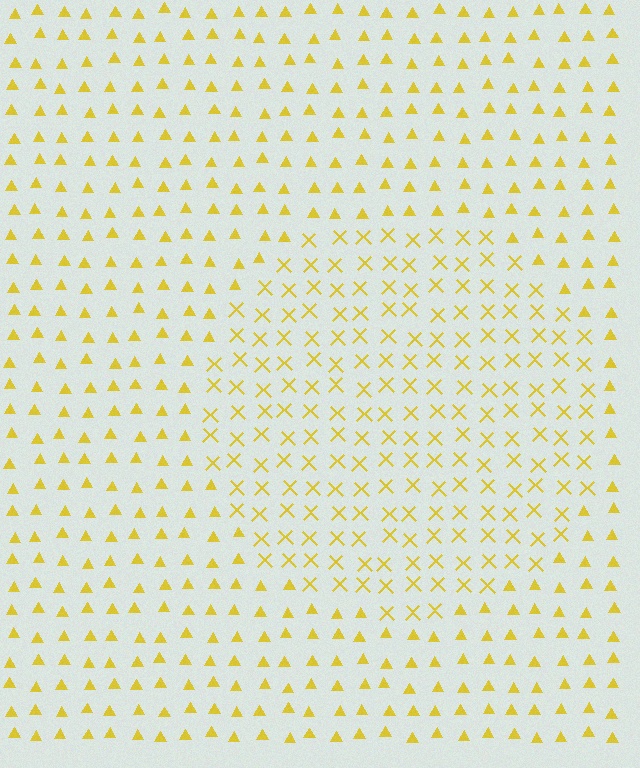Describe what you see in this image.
The image is filled with small yellow elements arranged in a uniform grid. A circle-shaped region contains X marks, while the surrounding area contains triangles. The boundary is defined purely by the change in element shape.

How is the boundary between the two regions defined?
The boundary is defined by a change in element shape: X marks inside vs. triangles outside. All elements share the same color and spacing.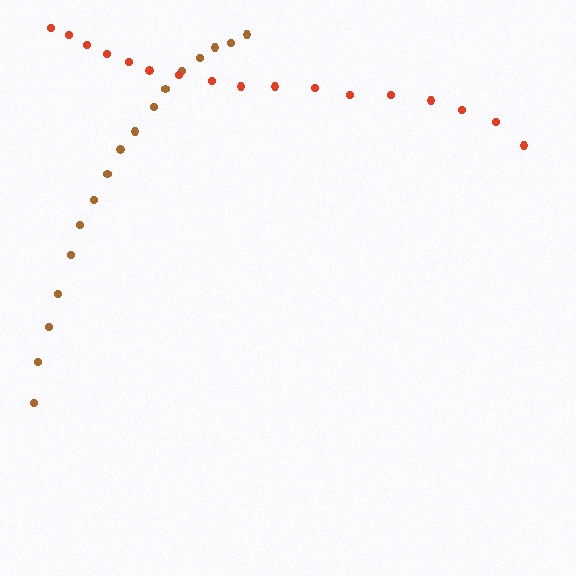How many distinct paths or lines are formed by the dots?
There are 2 distinct paths.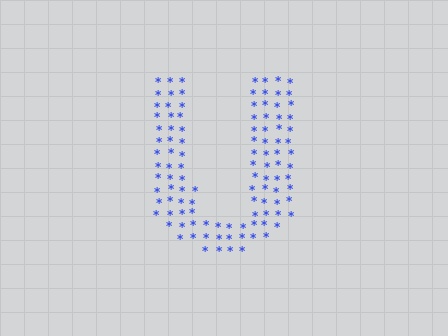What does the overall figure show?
The overall figure shows the letter U.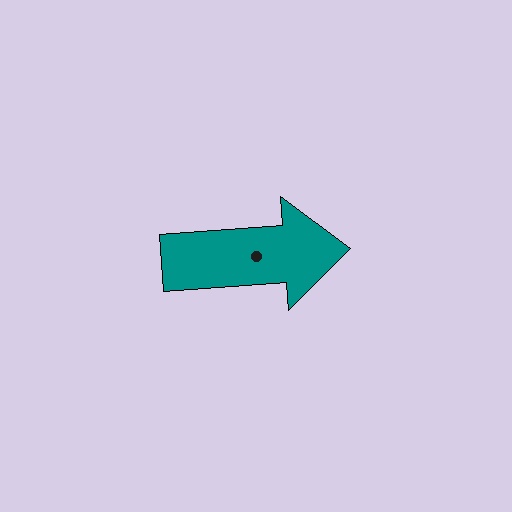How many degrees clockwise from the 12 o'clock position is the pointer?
Approximately 86 degrees.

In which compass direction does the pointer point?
East.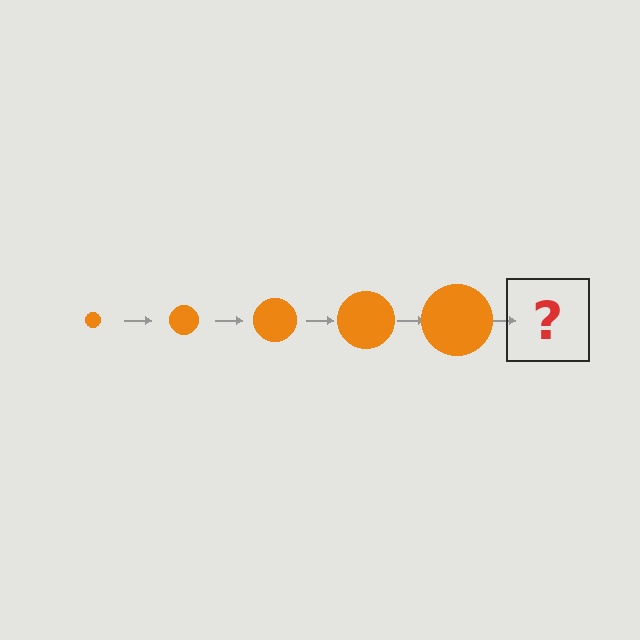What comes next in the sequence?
The next element should be an orange circle, larger than the previous one.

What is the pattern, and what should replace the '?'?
The pattern is that the circle gets progressively larger each step. The '?' should be an orange circle, larger than the previous one.